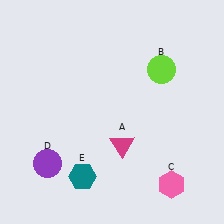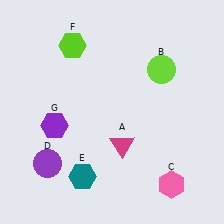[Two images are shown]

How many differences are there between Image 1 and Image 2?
There are 2 differences between the two images.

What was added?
A lime hexagon (F), a purple hexagon (G) were added in Image 2.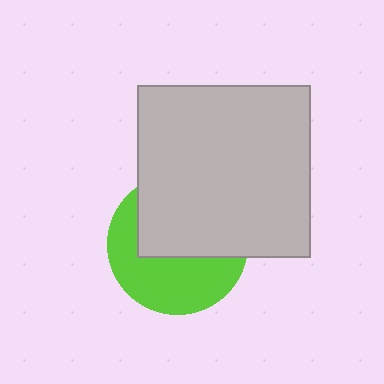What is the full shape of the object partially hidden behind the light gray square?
The partially hidden object is a lime circle.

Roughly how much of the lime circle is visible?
About half of it is visible (roughly 49%).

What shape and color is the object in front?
The object in front is a light gray square.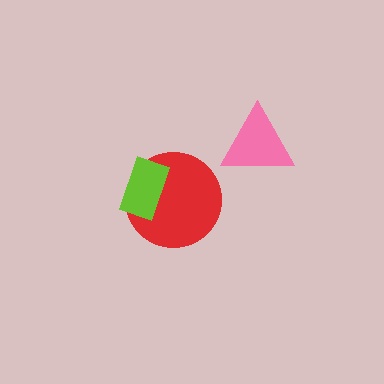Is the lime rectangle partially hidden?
No, no other shape covers it.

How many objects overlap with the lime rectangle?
1 object overlaps with the lime rectangle.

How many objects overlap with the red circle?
1 object overlaps with the red circle.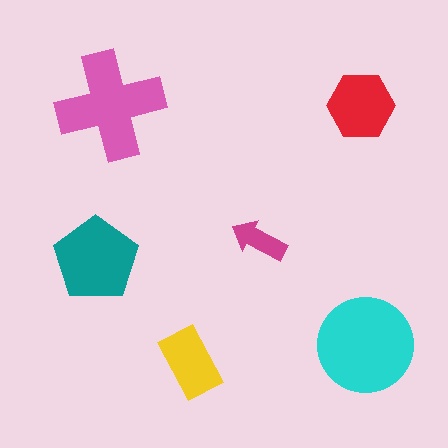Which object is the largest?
The cyan circle.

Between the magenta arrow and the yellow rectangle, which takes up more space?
The yellow rectangle.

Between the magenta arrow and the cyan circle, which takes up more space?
The cyan circle.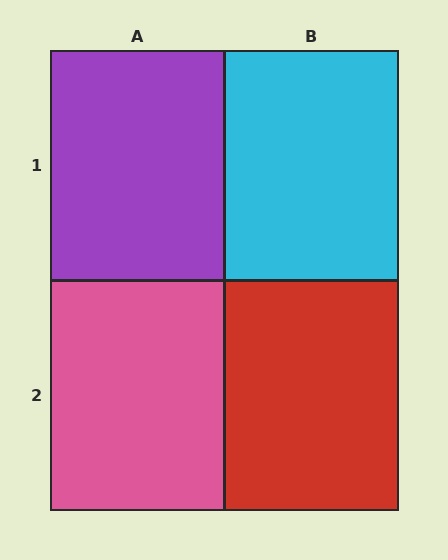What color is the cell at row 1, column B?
Cyan.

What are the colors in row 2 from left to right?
Pink, red.